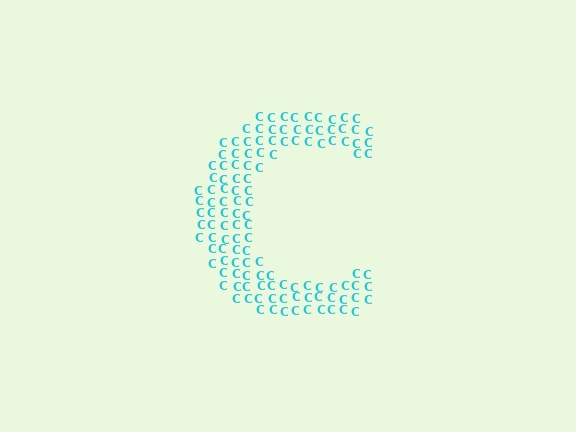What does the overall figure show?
The overall figure shows the letter C.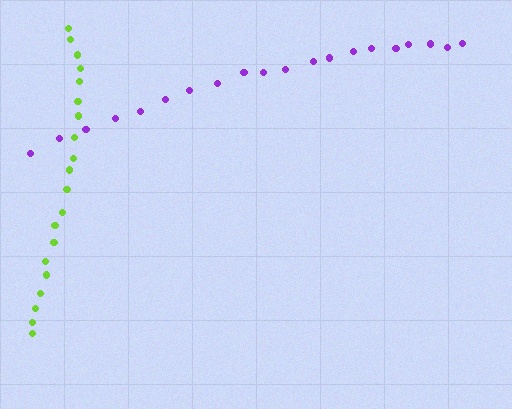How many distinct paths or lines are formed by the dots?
There are 2 distinct paths.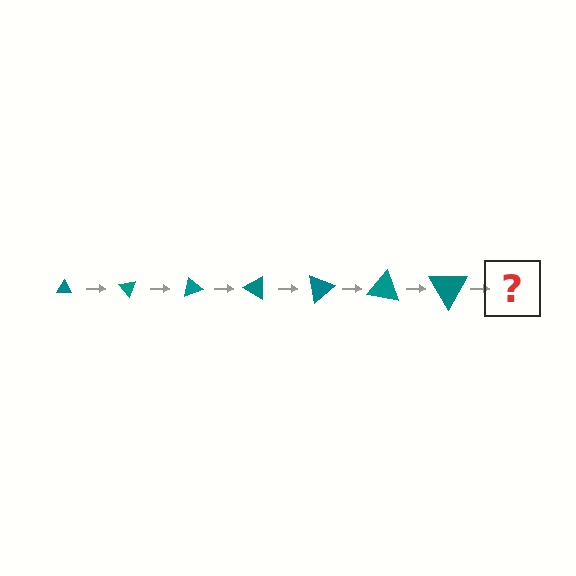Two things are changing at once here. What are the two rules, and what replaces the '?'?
The two rules are that the triangle grows larger each step and it rotates 50 degrees each step. The '?' should be a triangle, larger than the previous one and rotated 350 degrees from the start.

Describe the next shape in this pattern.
It should be a triangle, larger than the previous one and rotated 350 degrees from the start.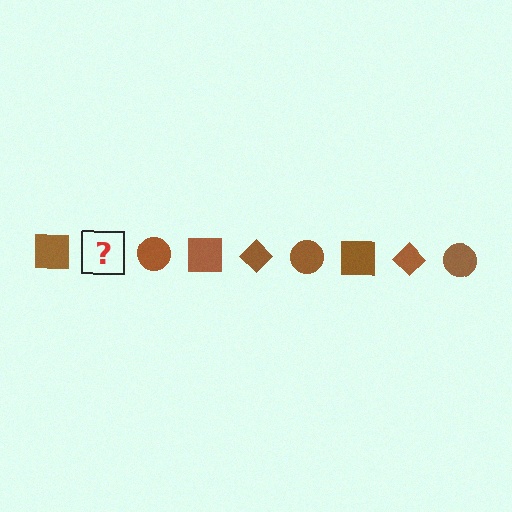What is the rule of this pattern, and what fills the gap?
The rule is that the pattern cycles through square, diamond, circle shapes in brown. The gap should be filled with a brown diamond.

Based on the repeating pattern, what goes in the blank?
The blank should be a brown diamond.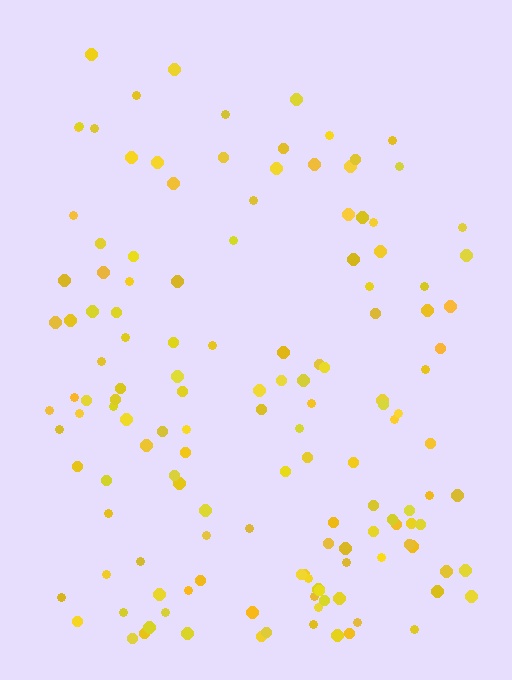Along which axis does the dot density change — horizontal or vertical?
Vertical.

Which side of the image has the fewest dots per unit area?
The top.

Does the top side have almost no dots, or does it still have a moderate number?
Still a moderate number, just noticeably fewer than the bottom.